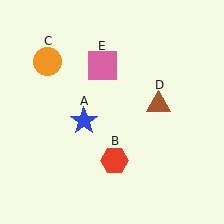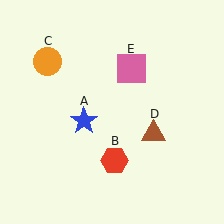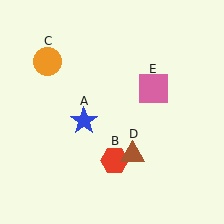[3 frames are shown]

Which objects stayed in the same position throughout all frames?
Blue star (object A) and red hexagon (object B) and orange circle (object C) remained stationary.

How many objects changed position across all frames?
2 objects changed position: brown triangle (object D), pink square (object E).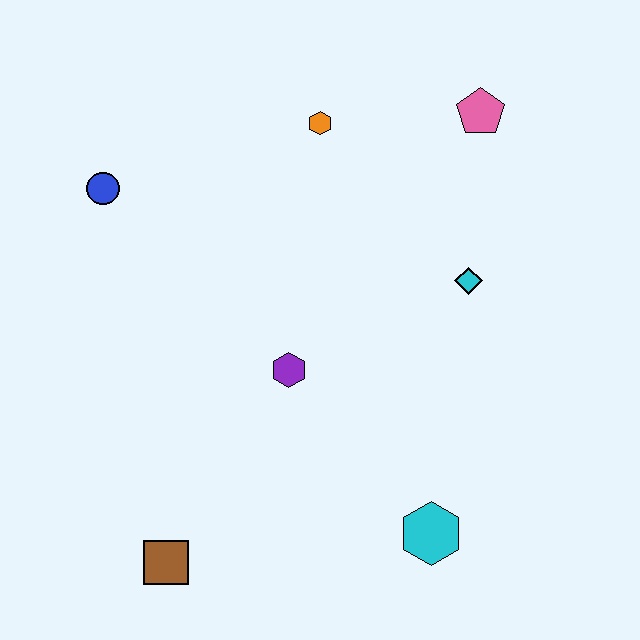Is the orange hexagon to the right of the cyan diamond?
No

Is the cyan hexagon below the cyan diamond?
Yes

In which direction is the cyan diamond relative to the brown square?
The cyan diamond is to the right of the brown square.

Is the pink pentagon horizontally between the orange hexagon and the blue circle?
No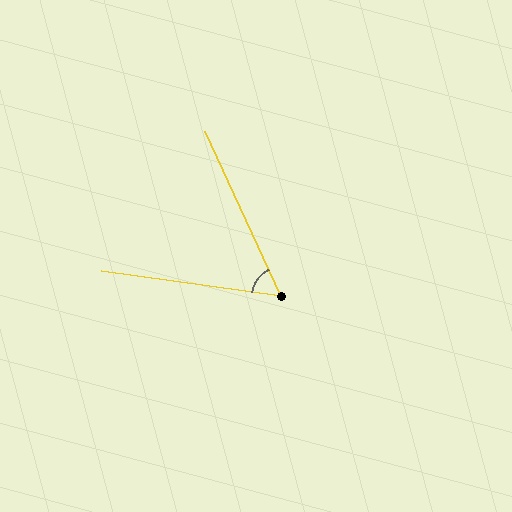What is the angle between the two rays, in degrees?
Approximately 58 degrees.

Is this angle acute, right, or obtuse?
It is acute.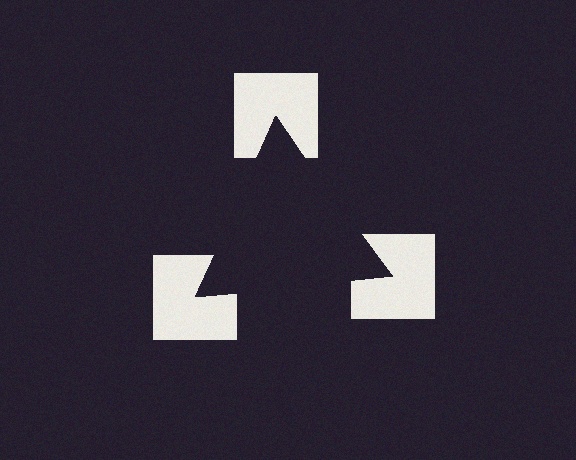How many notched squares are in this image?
There are 3 — one at each vertex of the illusory triangle.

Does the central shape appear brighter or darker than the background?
It typically appears slightly darker than the background, even though no actual brightness change is drawn.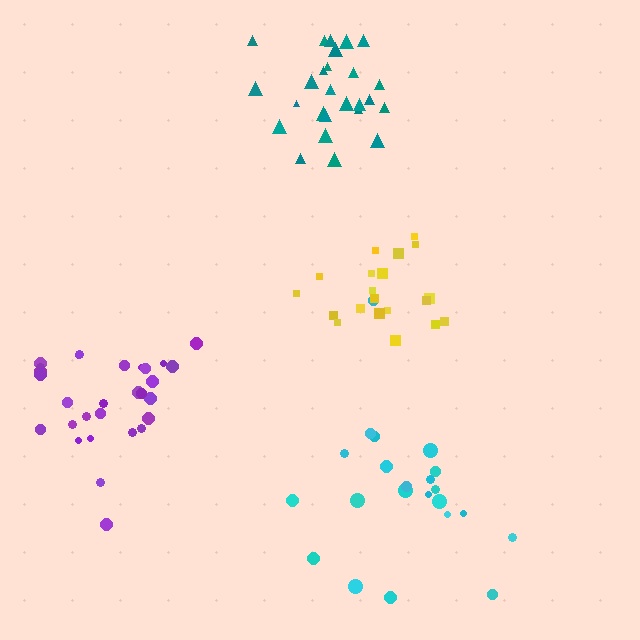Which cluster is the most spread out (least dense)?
Cyan.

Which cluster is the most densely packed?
Teal.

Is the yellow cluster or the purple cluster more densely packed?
Purple.